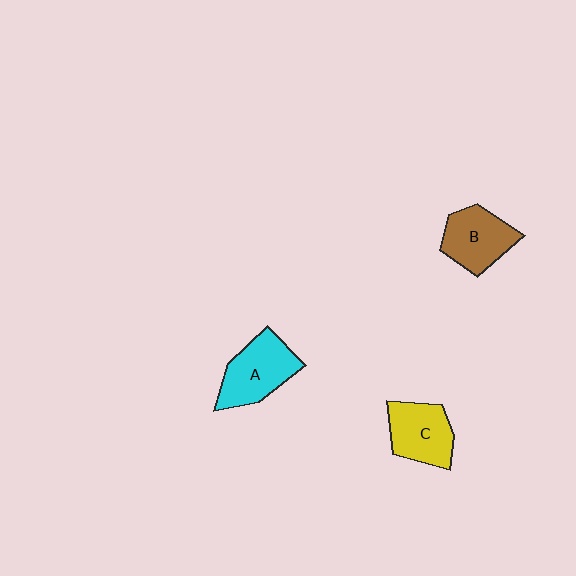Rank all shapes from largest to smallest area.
From largest to smallest: A (cyan), B (brown), C (yellow).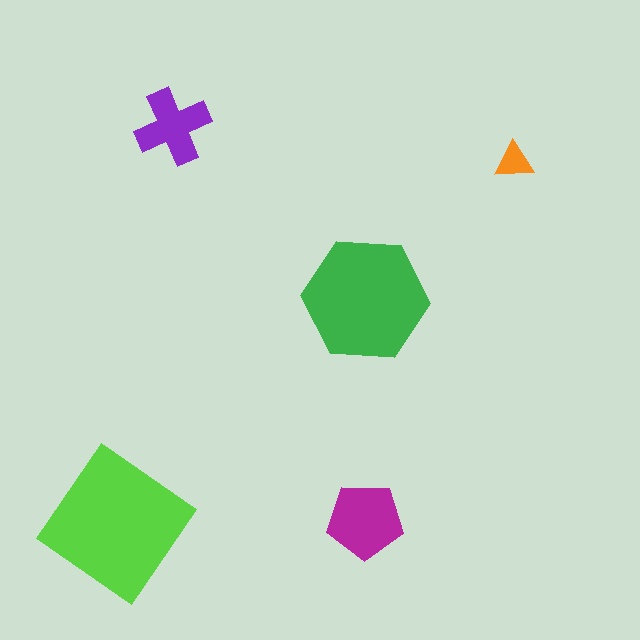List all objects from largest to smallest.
The lime diamond, the green hexagon, the magenta pentagon, the purple cross, the orange triangle.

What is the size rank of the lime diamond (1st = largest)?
1st.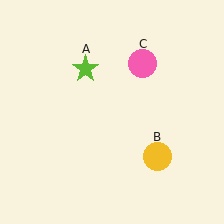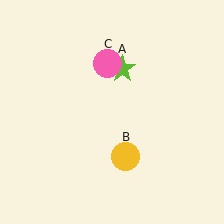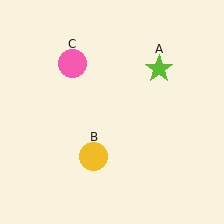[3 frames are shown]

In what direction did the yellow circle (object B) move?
The yellow circle (object B) moved left.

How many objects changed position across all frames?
3 objects changed position: lime star (object A), yellow circle (object B), pink circle (object C).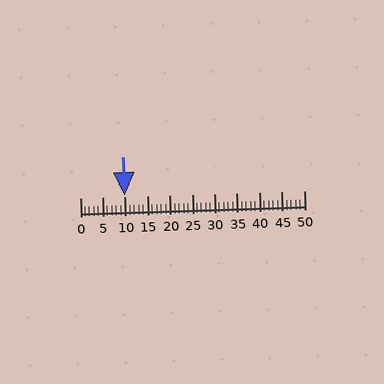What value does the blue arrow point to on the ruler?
The blue arrow points to approximately 10.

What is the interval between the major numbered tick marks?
The major tick marks are spaced 5 units apart.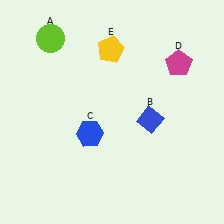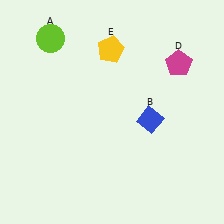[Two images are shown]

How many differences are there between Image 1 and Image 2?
There is 1 difference between the two images.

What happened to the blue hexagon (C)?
The blue hexagon (C) was removed in Image 2. It was in the bottom-left area of Image 1.